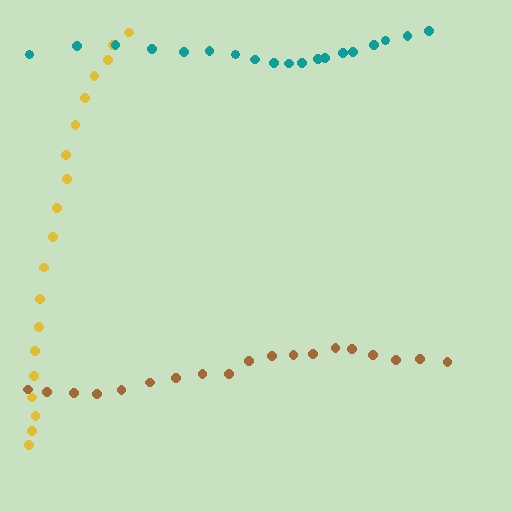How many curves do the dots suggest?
There are 3 distinct paths.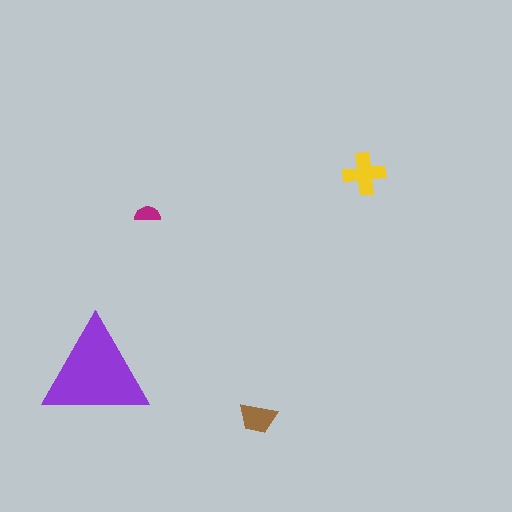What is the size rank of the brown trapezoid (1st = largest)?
3rd.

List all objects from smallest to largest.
The magenta semicircle, the brown trapezoid, the yellow cross, the purple triangle.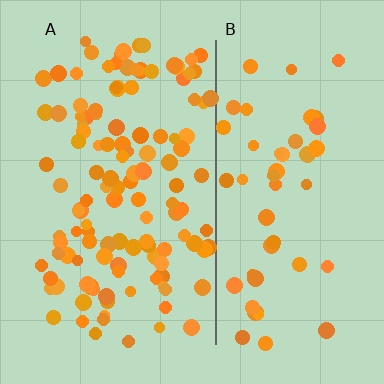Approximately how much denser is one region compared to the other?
Approximately 2.6× — region A over region B.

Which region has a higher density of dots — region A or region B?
A (the left).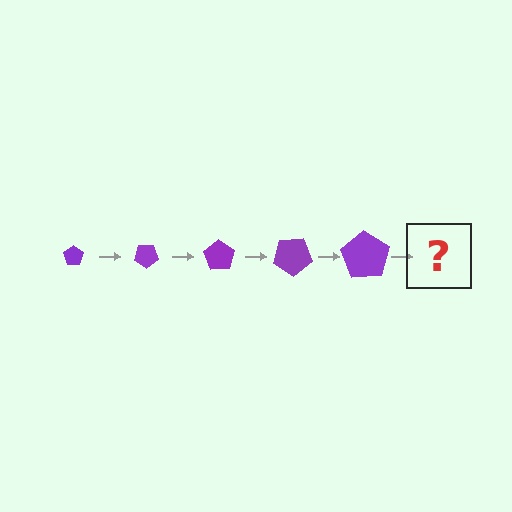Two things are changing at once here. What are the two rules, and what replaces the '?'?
The two rules are that the pentagon grows larger each step and it rotates 35 degrees each step. The '?' should be a pentagon, larger than the previous one and rotated 175 degrees from the start.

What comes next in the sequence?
The next element should be a pentagon, larger than the previous one and rotated 175 degrees from the start.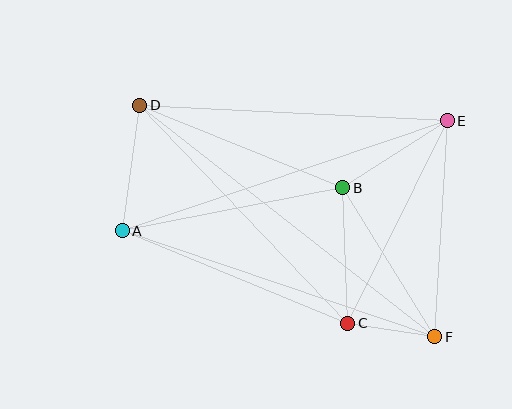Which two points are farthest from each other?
Points D and F are farthest from each other.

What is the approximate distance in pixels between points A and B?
The distance between A and B is approximately 224 pixels.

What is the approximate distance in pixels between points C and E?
The distance between C and E is approximately 226 pixels.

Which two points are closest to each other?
Points C and F are closest to each other.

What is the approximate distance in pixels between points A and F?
The distance between A and F is approximately 330 pixels.